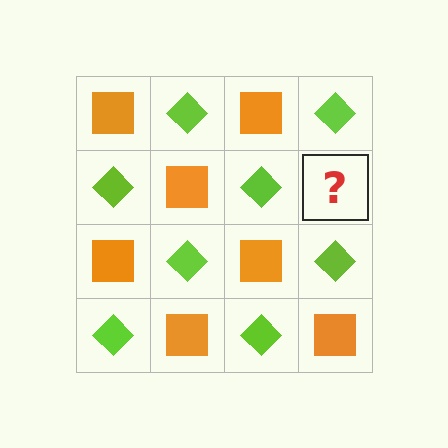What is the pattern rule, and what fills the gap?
The rule is that it alternates orange square and lime diamond in a checkerboard pattern. The gap should be filled with an orange square.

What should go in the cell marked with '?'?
The missing cell should contain an orange square.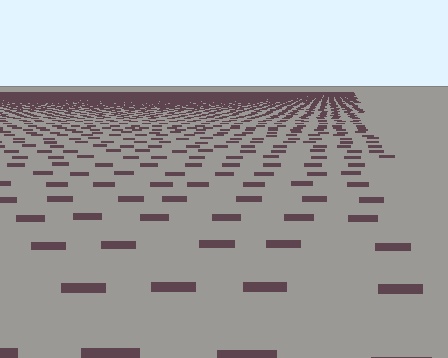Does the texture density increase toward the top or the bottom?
Density increases toward the top.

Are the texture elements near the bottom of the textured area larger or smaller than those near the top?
Larger. Near the bottom, elements are closer to the viewer and appear at a bigger on-screen size.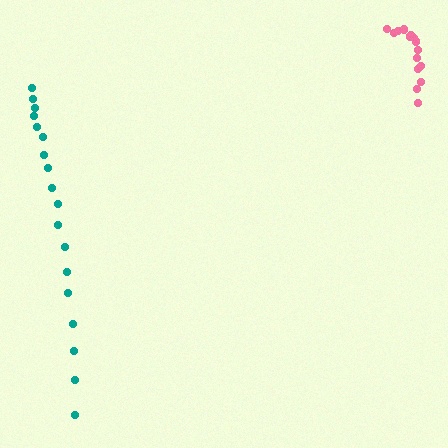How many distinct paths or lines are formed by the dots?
There are 2 distinct paths.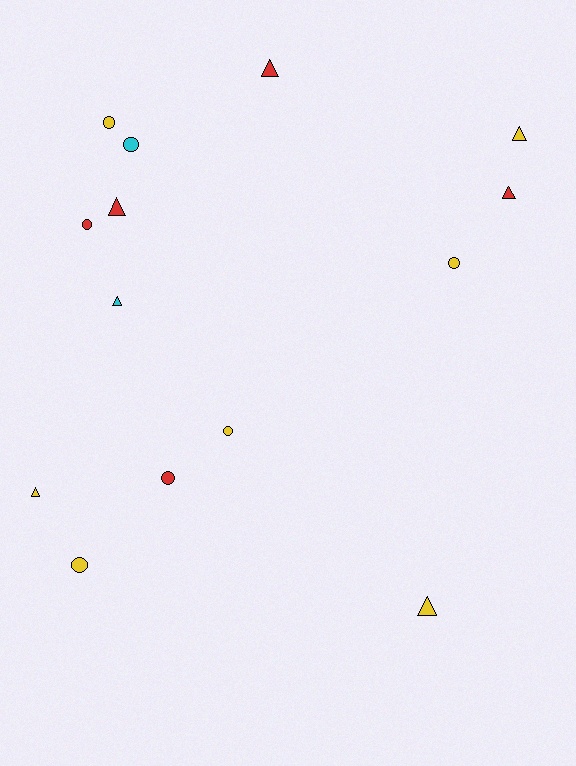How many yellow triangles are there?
There are 3 yellow triangles.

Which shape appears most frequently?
Circle, with 7 objects.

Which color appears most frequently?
Yellow, with 7 objects.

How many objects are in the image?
There are 14 objects.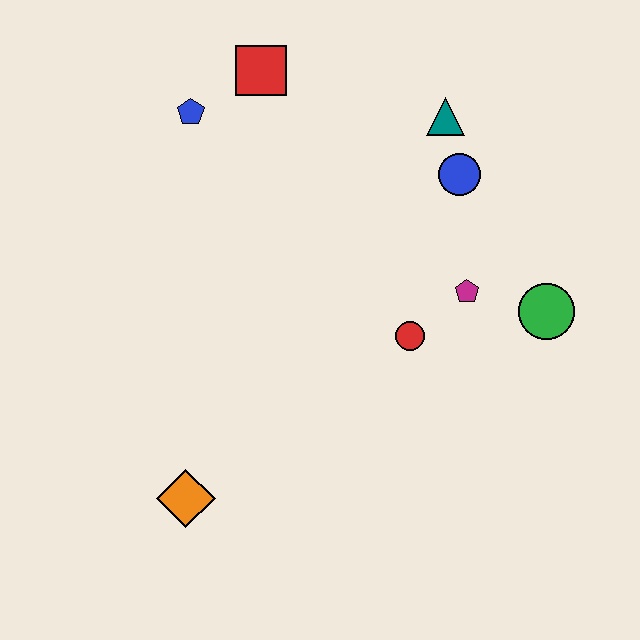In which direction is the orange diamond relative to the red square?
The orange diamond is below the red square.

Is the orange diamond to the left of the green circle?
Yes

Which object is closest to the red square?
The blue pentagon is closest to the red square.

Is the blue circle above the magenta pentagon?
Yes